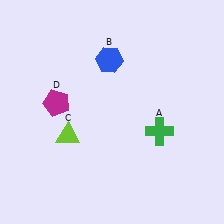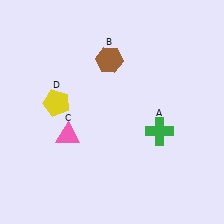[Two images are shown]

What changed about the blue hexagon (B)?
In Image 1, B is blue. In Image 2, it changed to brown.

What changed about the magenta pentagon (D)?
In Image 1, D is magenta. In Image 2, it changed to yellow.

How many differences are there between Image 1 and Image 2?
There are 3 differences between the two images.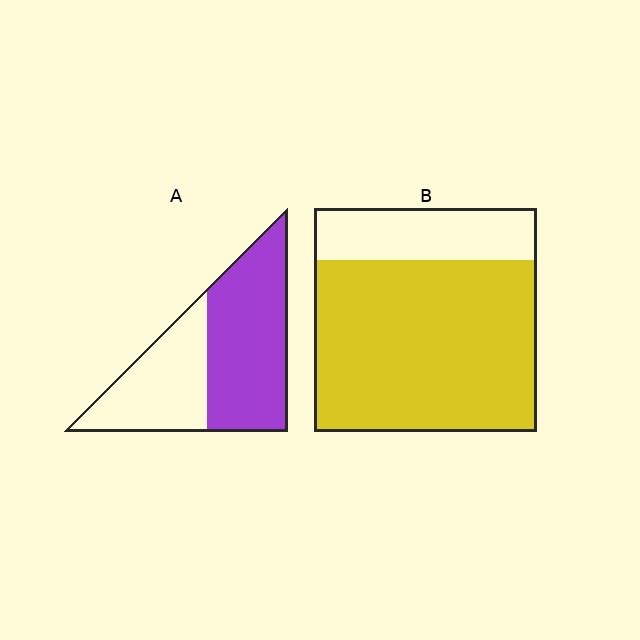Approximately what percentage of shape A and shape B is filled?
A is approximately 60% and B is approximately 75%.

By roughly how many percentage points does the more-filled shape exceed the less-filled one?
By roughly 20 percentage points (B over A).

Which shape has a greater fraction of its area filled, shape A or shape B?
Shape B.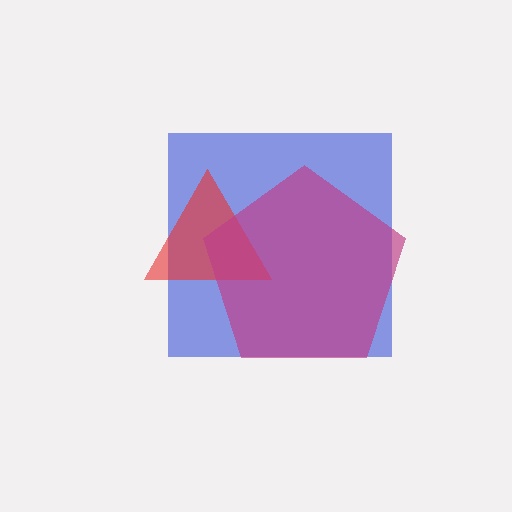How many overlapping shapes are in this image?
There are 3 overlapping shapes in the image.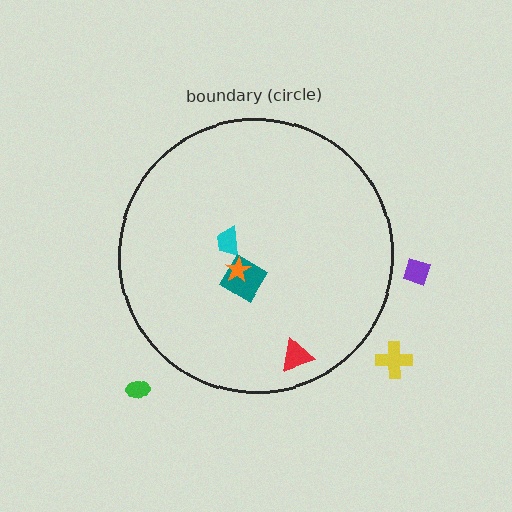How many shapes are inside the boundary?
4 inside, 3 outside.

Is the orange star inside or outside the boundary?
Inside.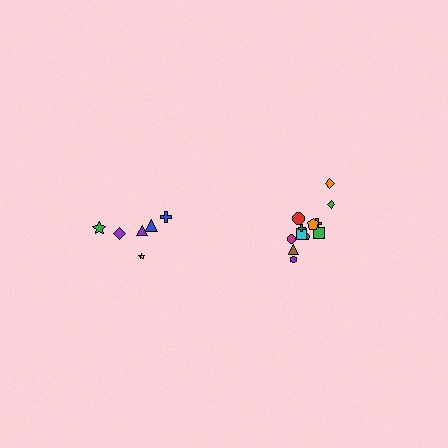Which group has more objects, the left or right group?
The right group.